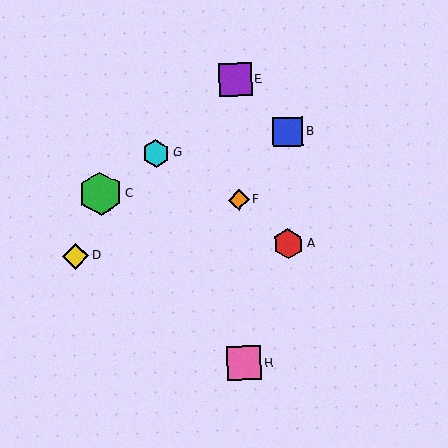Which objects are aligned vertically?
Objects E, F, H are aligned vertically.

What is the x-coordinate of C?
Object C is at x≈100.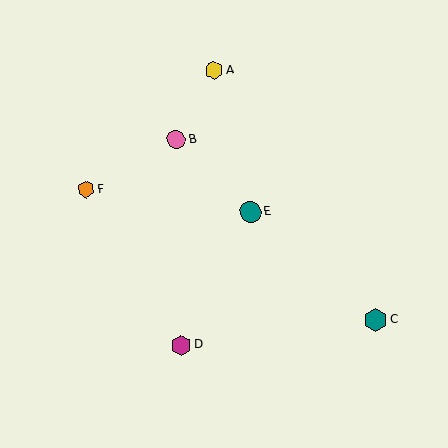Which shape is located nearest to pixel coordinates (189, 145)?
The pink circle (labeled B) at (176, 139) is nearest to that location.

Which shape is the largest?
The teal hexagon (labeled C) is the largest.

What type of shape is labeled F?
Shape F is an orange hexagon.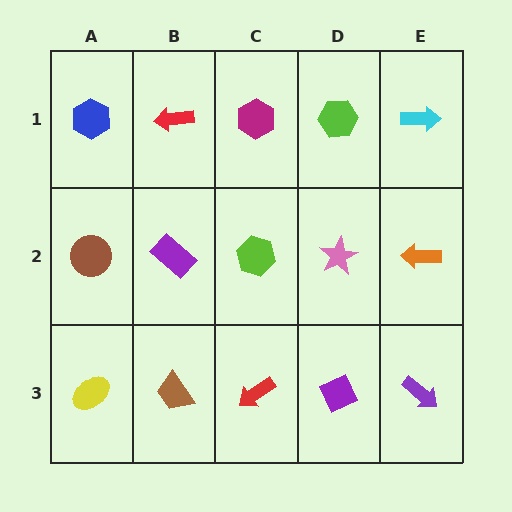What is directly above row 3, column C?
A lime hexagon.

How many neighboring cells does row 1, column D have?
3.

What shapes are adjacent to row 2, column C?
A magenta hexagon (row 1, column C), a red arrow (row 3, column C), a purple rectangle (row 2, column B), a pink star (row 2, column D).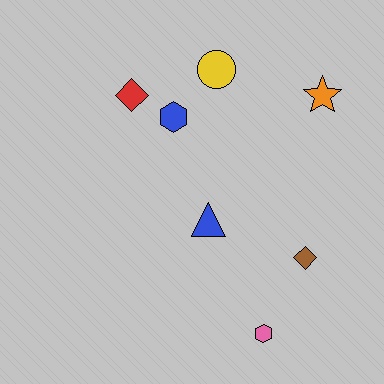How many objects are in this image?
There are 7 objects.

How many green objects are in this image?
There are no green objects.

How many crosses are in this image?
There are no crosses.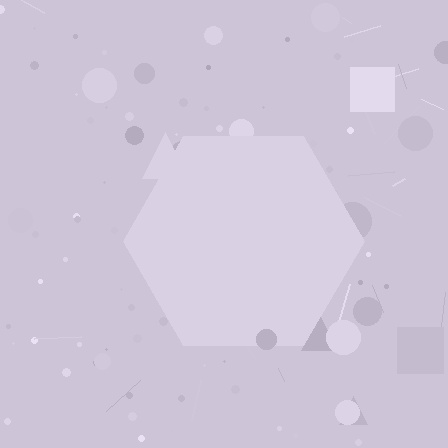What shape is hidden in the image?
A hexagon is hidden in the image.